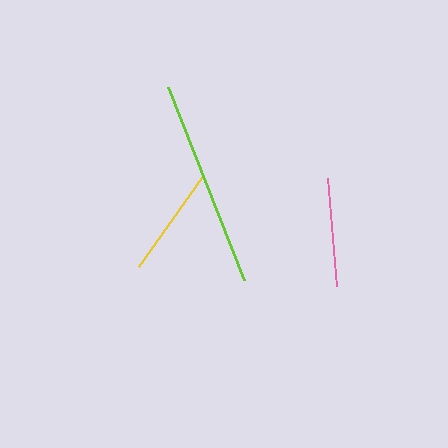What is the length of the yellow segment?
The yellow segment is approximately 109 pixels long.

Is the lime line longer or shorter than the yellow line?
The lime line is longer than the yellow line.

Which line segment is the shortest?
The pink line is the shortest at approximately 108 pixels.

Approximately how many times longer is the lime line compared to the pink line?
The lime line is approximately 1.9 times the length of the pink line.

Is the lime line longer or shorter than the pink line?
The lime line is longer than the pink line.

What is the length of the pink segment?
The pink segment is approximately 108 pixels long.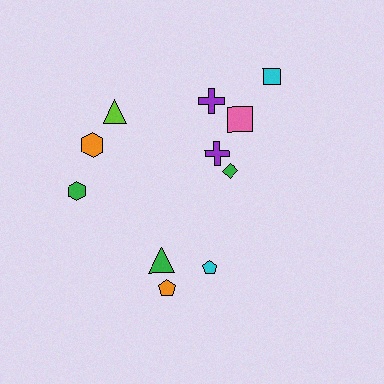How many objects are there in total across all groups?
There are 11 objects.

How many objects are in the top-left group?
There are 3 objects.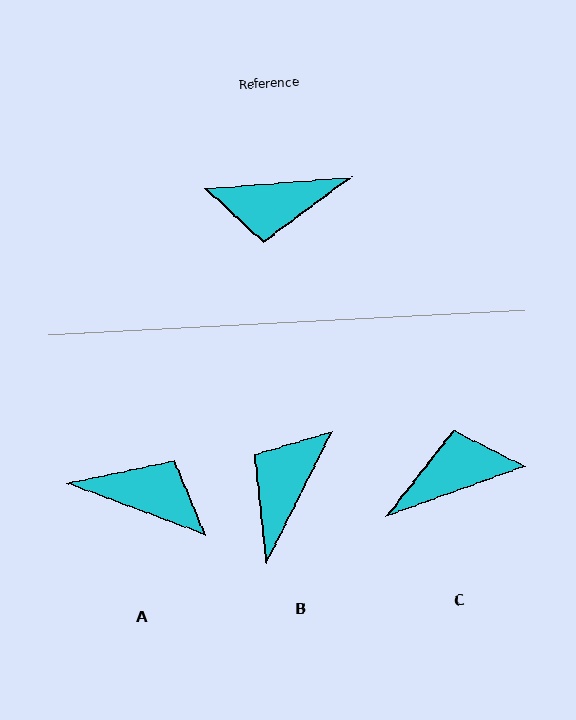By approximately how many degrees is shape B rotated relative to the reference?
Approximately 121 degrees clockwise.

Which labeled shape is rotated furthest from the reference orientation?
C, about 165 degrees away.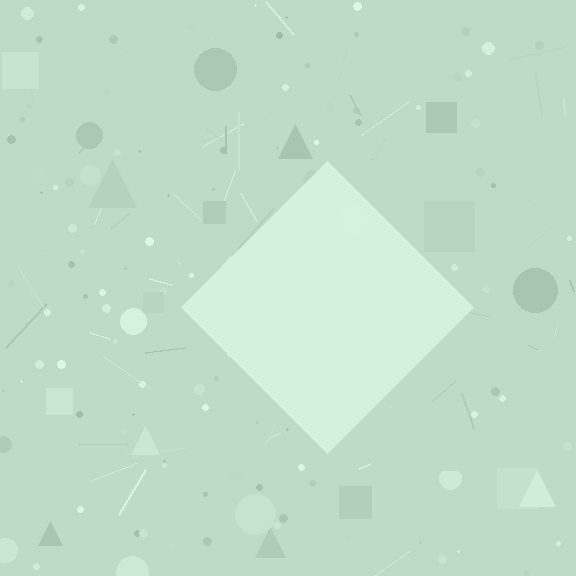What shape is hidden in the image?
A diamond is hidden in the image.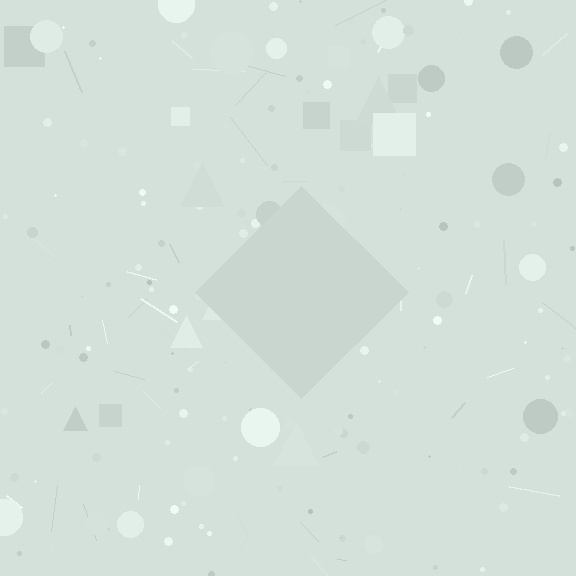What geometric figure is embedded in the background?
A diamond is embedded in the background.